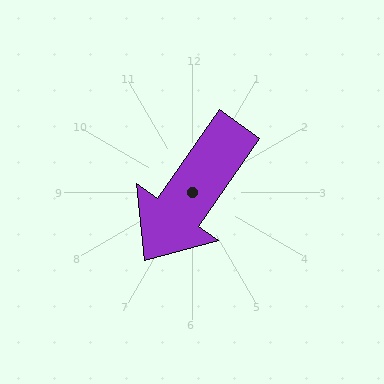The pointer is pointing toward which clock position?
Roughly 7 o'clock.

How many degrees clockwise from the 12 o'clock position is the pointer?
Approximately 215 degrees.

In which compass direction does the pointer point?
Southwest.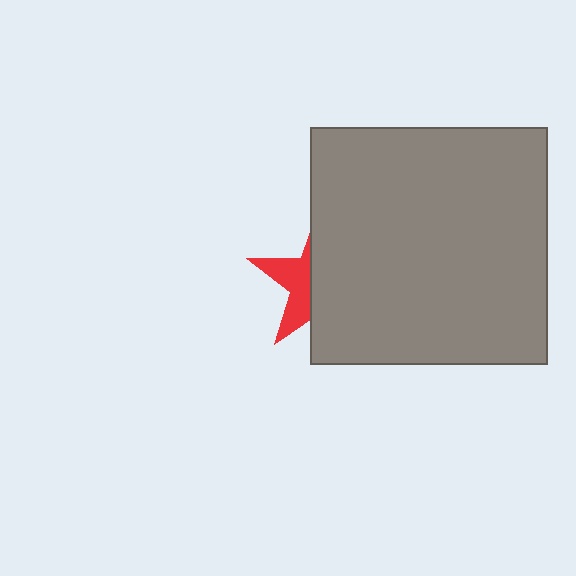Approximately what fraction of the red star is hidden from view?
Roughly 64% of the red star is hidden behind the gray square.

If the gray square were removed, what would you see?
You would see the complete red star.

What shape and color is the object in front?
The object in front is a gray square.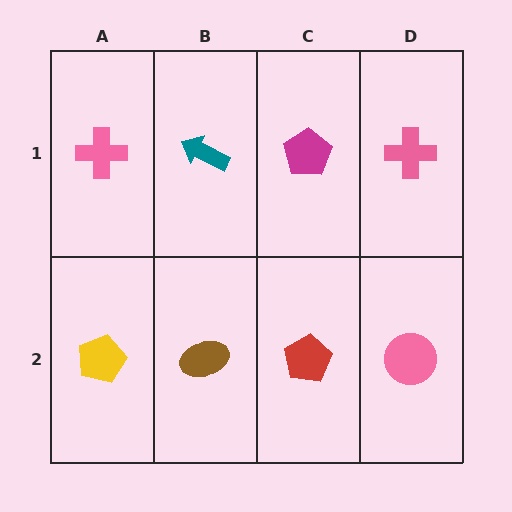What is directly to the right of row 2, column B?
A red pentagon.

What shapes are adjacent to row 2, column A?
A pink cross (row 1, column A), a brown ellipse (row 2, column B).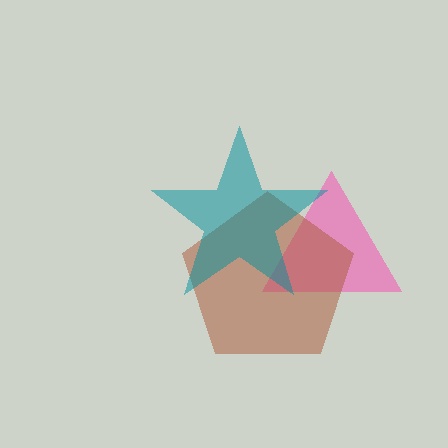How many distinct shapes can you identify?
There are 3 distinct shapes: a pink triangle, a brown pentagon, a teal star.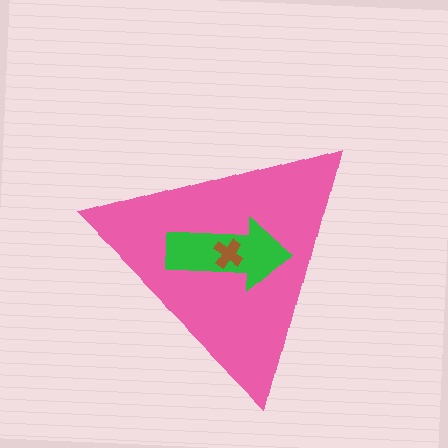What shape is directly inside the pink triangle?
The green arrow.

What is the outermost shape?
The pink triangle.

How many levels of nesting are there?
3.